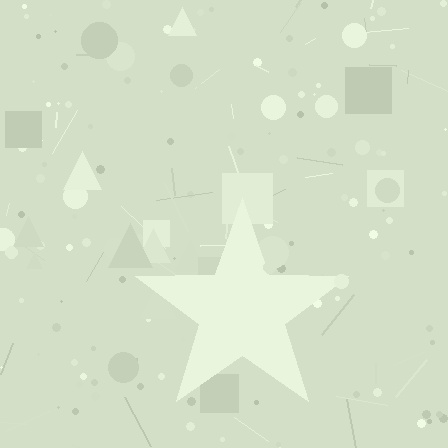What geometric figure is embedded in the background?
A star is embedded in the background.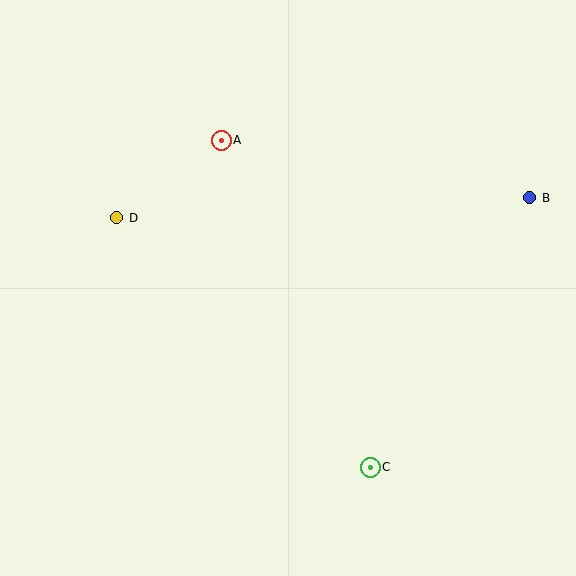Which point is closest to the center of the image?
Point A at (221, 140) is closest to the center.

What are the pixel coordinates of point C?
Point C is at (370, 467).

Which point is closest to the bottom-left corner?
Point D is closest to the bottom-left corner.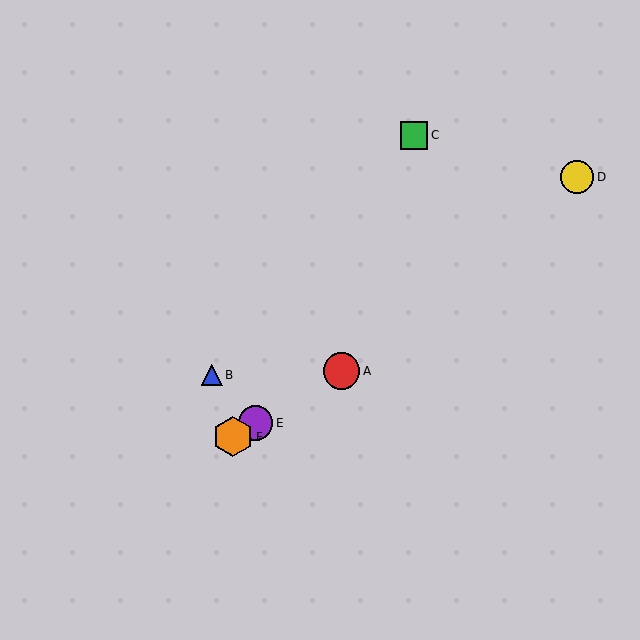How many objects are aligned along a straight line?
3 objects (A, E, F) are aligned along a straight line.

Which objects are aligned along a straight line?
Objects A, E, F are aligned along a straight line.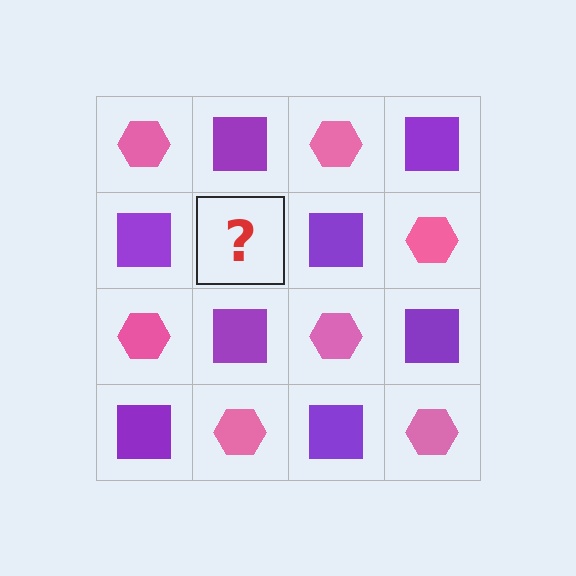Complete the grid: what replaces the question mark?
The question mark should be replaced with a pink hexagon.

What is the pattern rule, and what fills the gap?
The rule is that it alternates pink hexagon and purple square in a checkerboard pattern. The gap should be filled with a pink hexagon.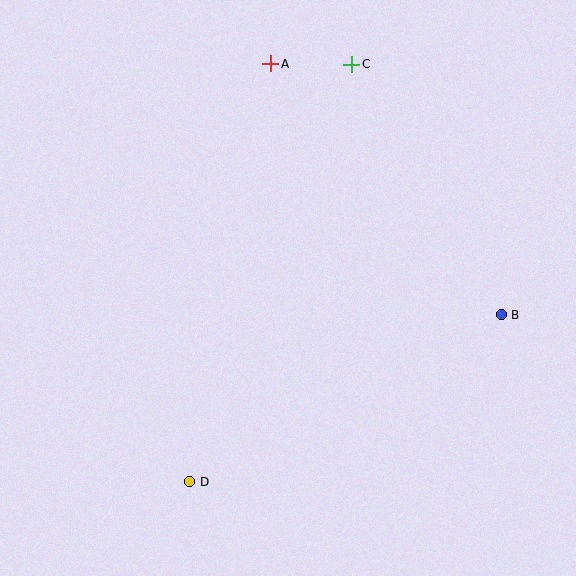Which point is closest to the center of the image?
Point B at (501, 315) is closest to the center.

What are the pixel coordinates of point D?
Point D is at (190, 482).